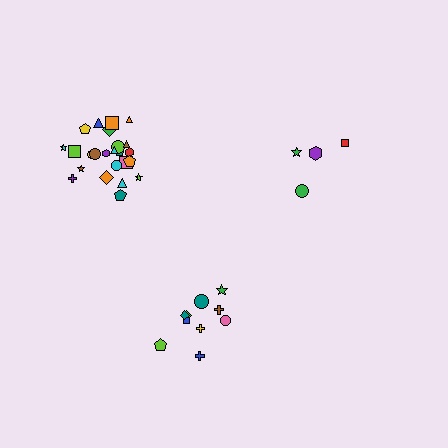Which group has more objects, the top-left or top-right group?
The top-left group.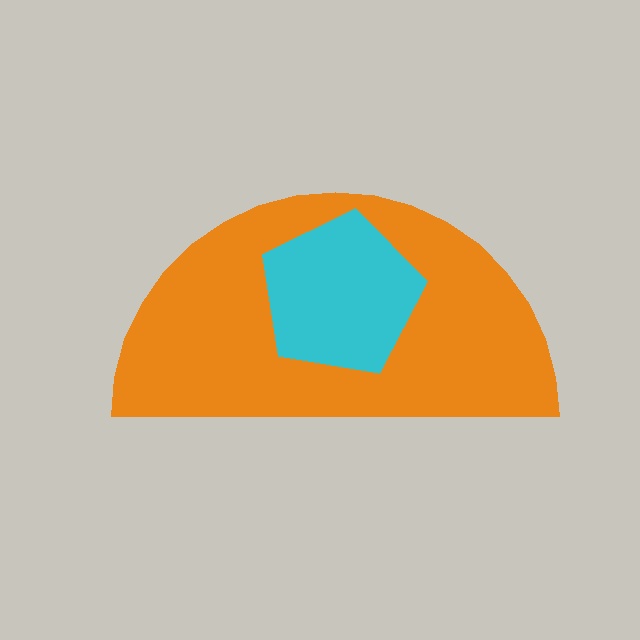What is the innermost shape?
The cyan pentagon.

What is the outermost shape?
The orange semicircle.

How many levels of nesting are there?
2.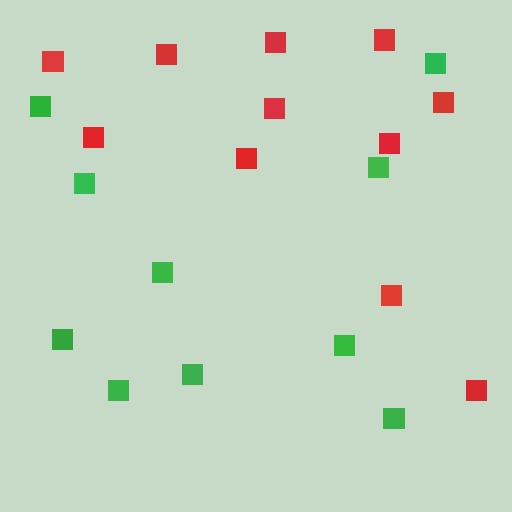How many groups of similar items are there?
There are 2 groups: one group of green squares (10) and one group of red squares (11).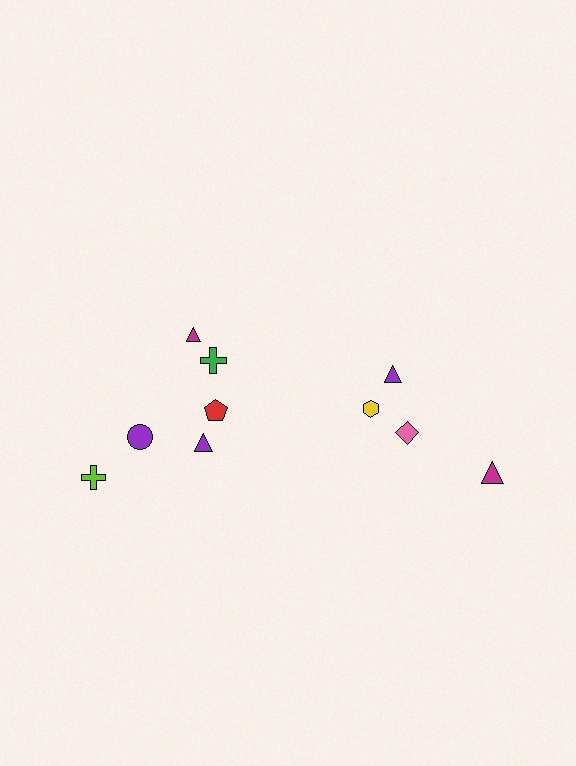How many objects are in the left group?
There are 6 objects.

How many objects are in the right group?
There are 4 objects.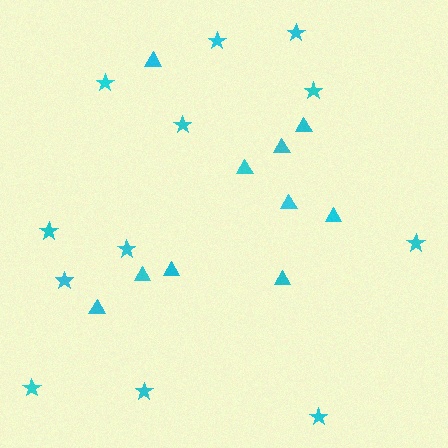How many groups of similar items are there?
There are 2 groups: one group of triangles (10) and one group of stars (12).